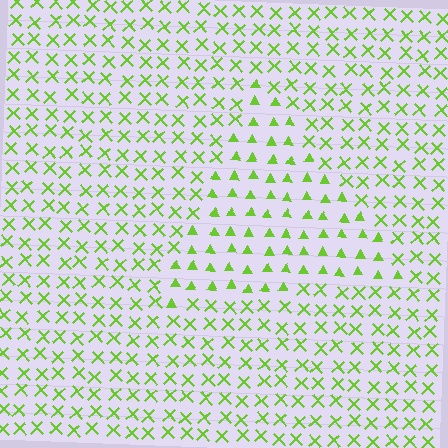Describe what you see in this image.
The image is filled with small lime elements arranged in a uniform grid. A triangle-shaped region contains triangles, while the surrounding area contains X marks. The boundary is defined purely by the change in element shape.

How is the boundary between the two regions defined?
The boundary is defined by a change in element shape: triangles inside vs. X marks outside. All elements share the same color and spacing.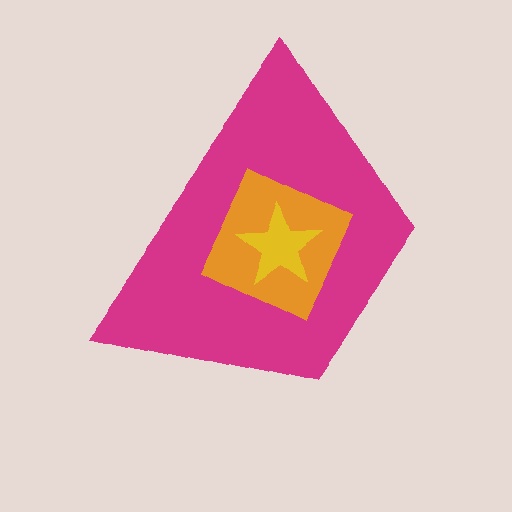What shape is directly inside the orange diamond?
The yellow star.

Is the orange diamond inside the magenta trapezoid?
Yes.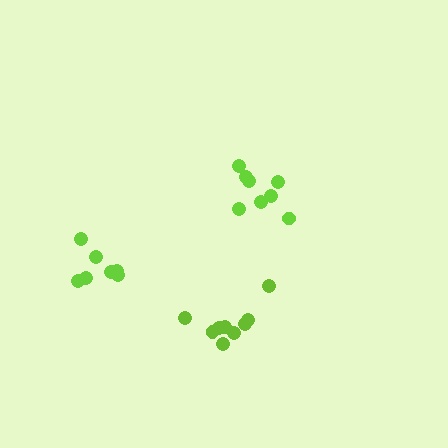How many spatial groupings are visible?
There are 3 spatial groupings.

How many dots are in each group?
Group 1: 8 dots, Group 2: 7 dots, Group 3: 9 dots (24 total).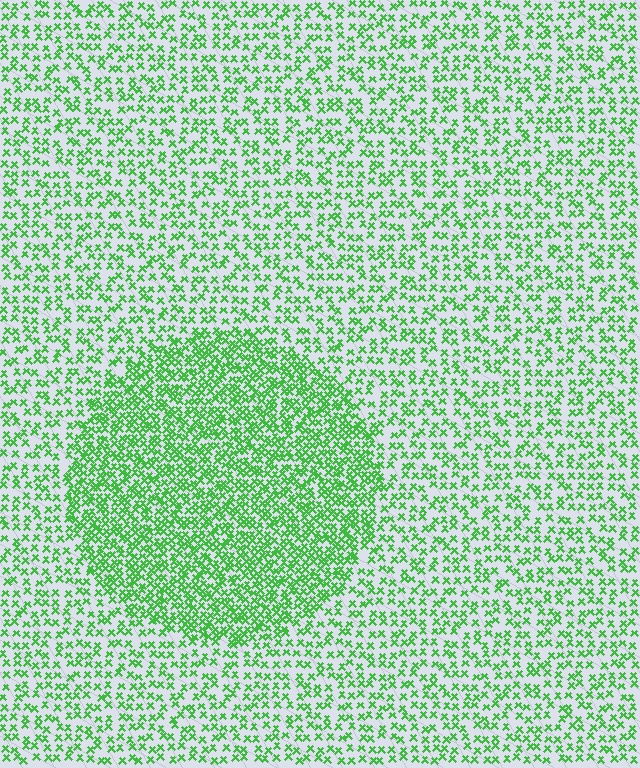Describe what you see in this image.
The image contains small green elements arranged at two different densities. A circle-shaped region is visible where the elements are more densely packed than the surrounding area.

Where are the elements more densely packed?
The elements are more densely packed inside the circle boundary.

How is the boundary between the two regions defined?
The boundary is defined by a change in element density (approximately 2.0x ratio). All elements are the same color, size, and shape.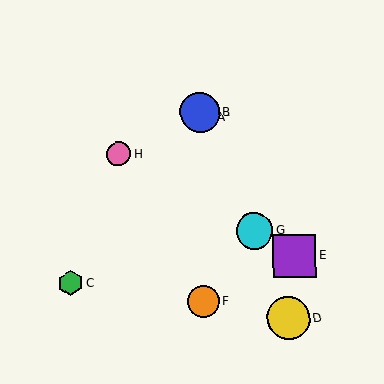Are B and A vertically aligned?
Yes, both are at x≈200.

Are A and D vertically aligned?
No, A is at x≈200 and D is at x≈288.